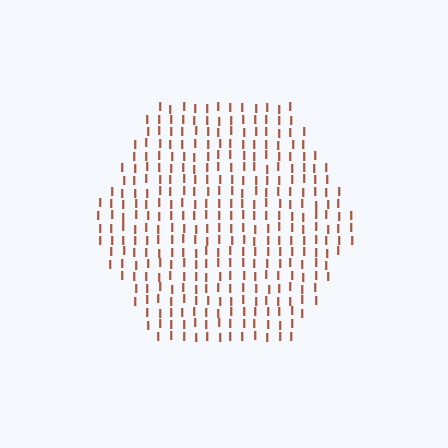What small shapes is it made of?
It is made of small letter I's.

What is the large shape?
The large shape is a hexagon.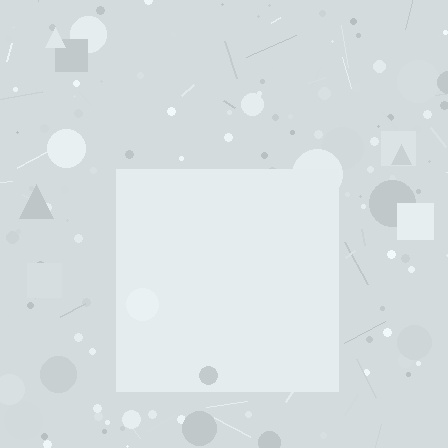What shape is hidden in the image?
A square is hidden in the image.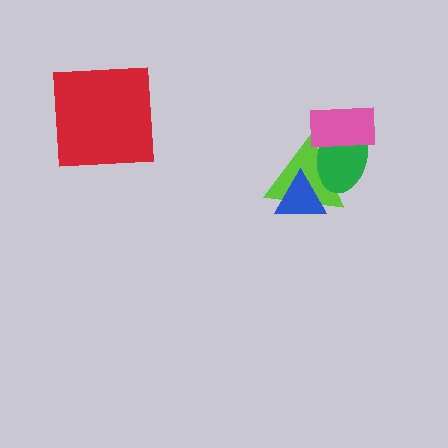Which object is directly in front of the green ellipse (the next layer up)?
The blue triangle is directly in front of the green ellipse.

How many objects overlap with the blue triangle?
2 objects overlap with the blue triangle.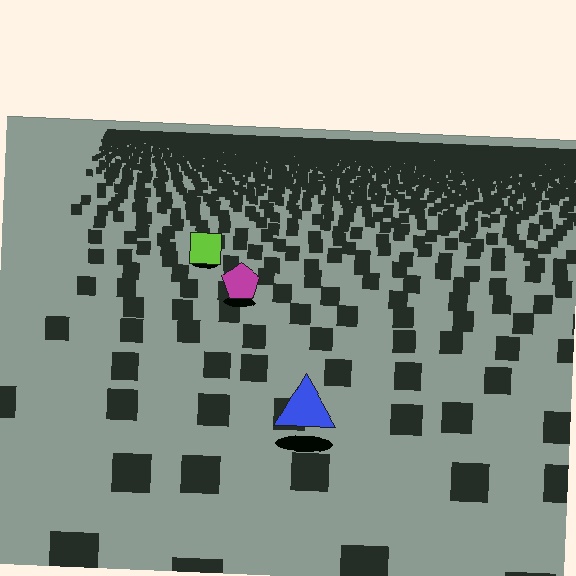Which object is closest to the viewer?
The blue triangle is closest. The texture marks near it are larger and more spread out.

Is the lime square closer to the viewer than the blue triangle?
No. The blue triangle is closer — you can tell from the texture gradient: the ground texture is coarser near it.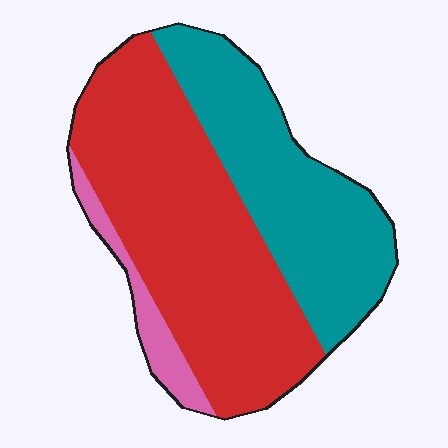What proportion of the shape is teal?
Teal takes up about three eighths (3/8) of the shape.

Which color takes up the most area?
Red, at roughly 55%.